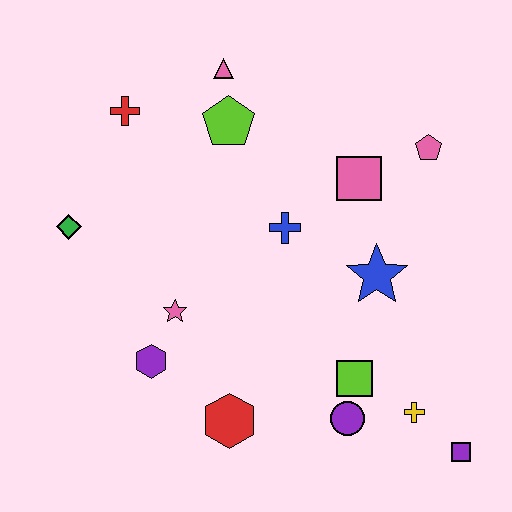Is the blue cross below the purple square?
No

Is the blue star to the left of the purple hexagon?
No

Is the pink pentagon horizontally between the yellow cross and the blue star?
No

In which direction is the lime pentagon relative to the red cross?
The lime pentagon is to the right of the red cross.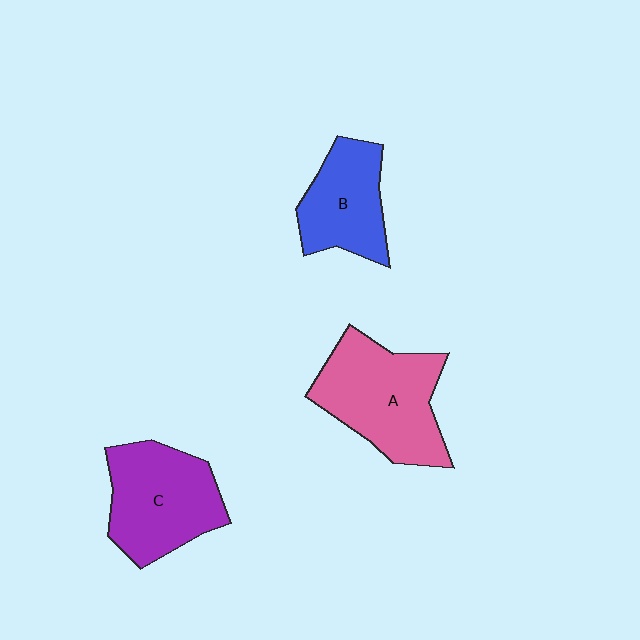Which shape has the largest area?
Shape A (pink).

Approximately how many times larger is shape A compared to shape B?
Approximately 1.5 times.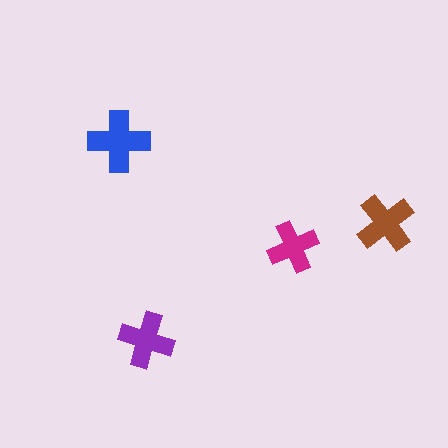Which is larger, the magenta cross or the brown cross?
The brown one.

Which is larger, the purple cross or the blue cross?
The blue one.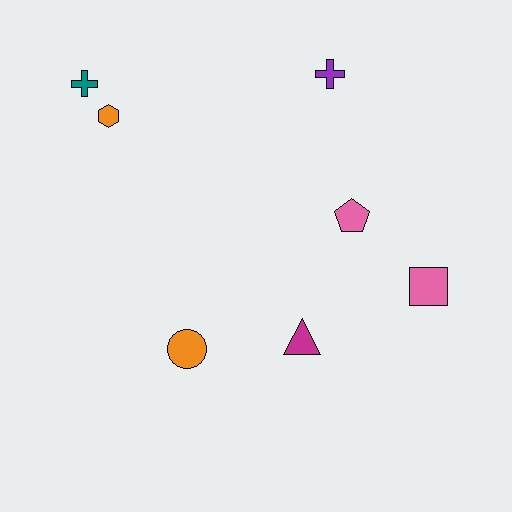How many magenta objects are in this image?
There is 1 magenta object.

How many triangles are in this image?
There is 1 triangle.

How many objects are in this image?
There are 7 objects.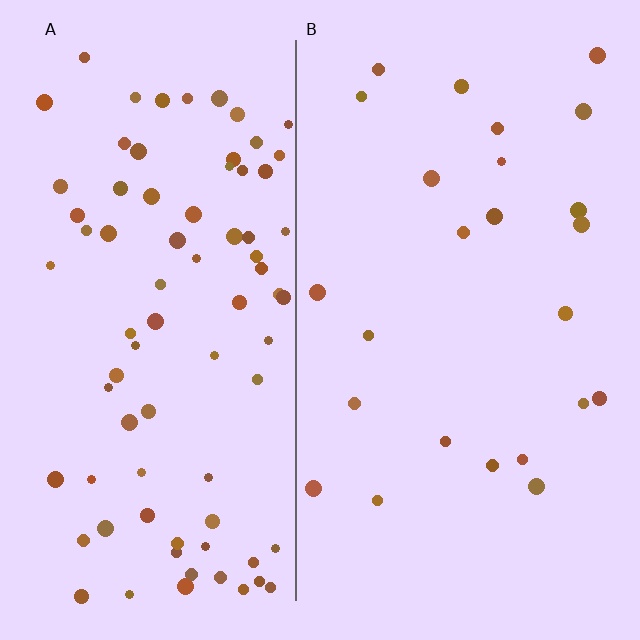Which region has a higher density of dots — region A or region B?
A (the left).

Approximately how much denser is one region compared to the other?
Approximately 3.3× — region A over region B.